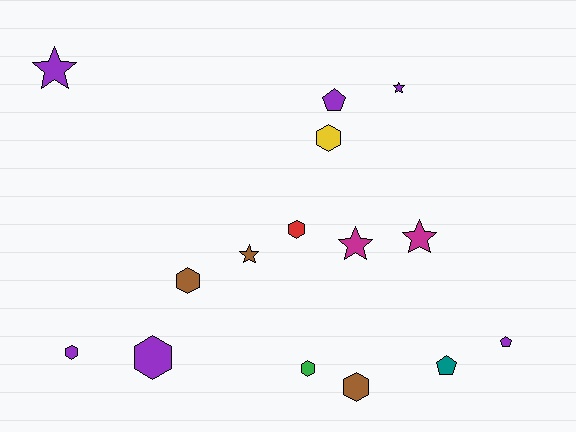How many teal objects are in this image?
There is 1 teal object.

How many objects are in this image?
There are 15 objects.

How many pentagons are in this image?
There are 3 pentagons.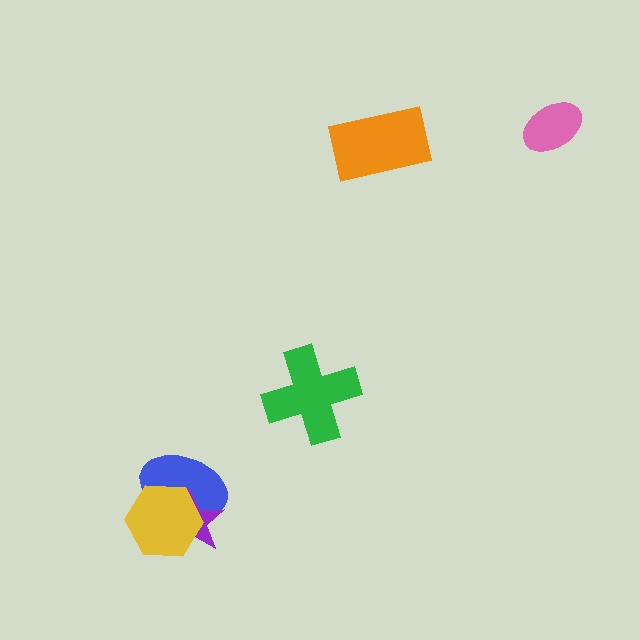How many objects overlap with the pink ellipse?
0 objects overlap with the pink ellipse.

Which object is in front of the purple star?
The yellow hexagon is in front of the purple star.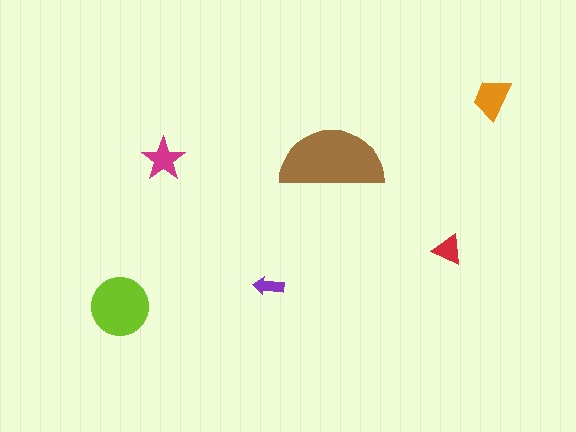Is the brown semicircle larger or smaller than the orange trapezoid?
Larger.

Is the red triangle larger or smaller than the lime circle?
Smaller.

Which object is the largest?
The brown semicircle.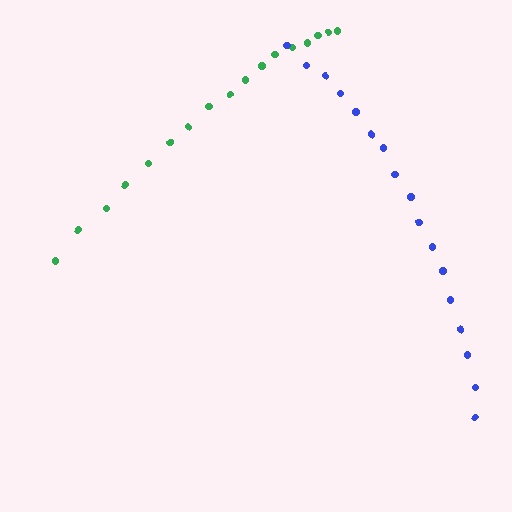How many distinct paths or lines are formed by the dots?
There are 2 distinct paths.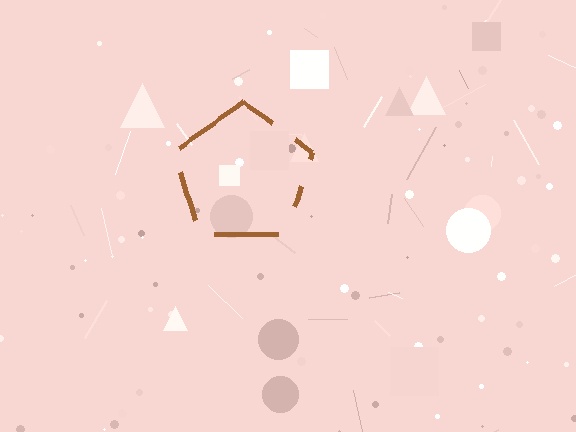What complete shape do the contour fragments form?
The contour fragments form a pentagon.